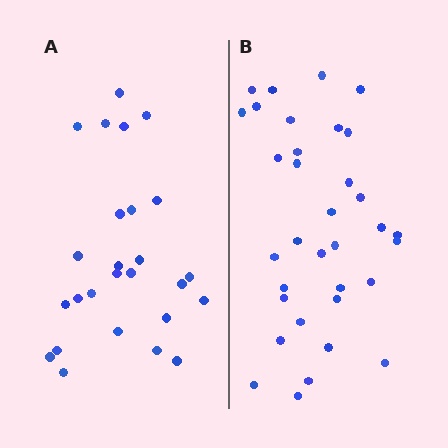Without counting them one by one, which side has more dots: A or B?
Region B (the right region) has more dots.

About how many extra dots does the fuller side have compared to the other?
Region B has roughly 8 or so more dots than region A.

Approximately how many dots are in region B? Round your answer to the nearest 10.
About 30 dots. (The exact count is 34, which rounds to 30.)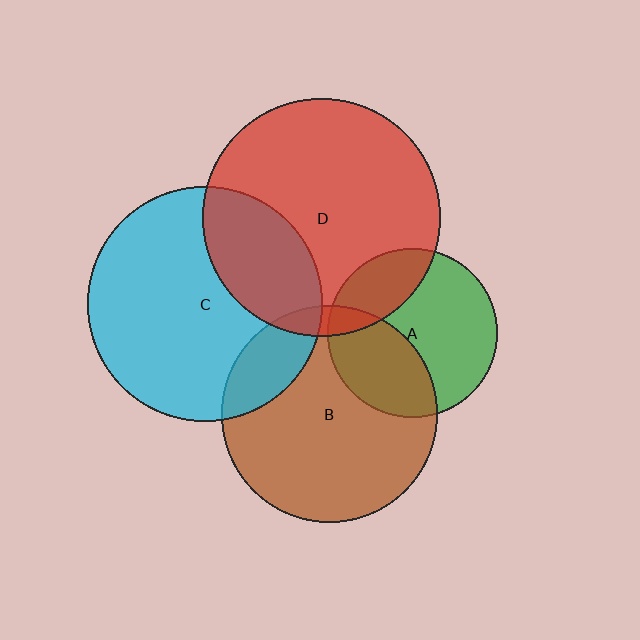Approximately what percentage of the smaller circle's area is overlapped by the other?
Approximately 35%.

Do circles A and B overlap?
Yes.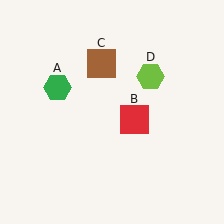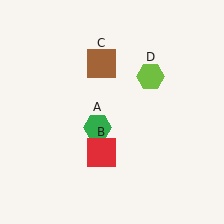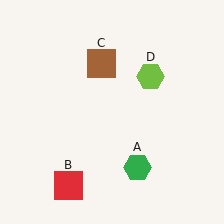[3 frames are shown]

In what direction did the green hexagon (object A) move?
The green hexagon (object A) moved down and to the right.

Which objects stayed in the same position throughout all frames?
Brown square (object C) and lime hexagon (object D) remained stationary.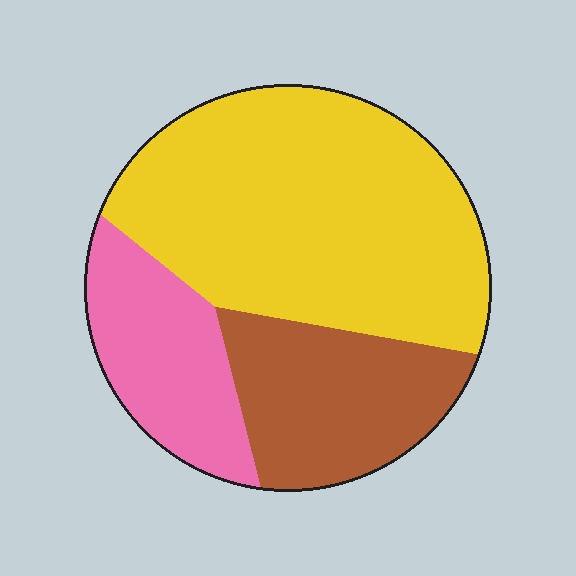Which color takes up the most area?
Yellow, at roughly 55%.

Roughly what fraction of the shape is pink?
Pink takes up about one fifth (1/5) of the shape.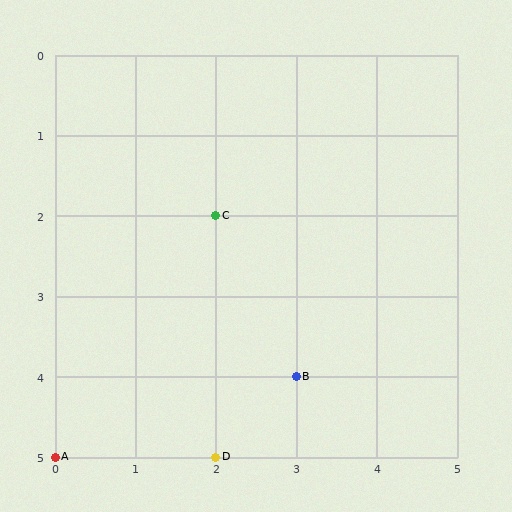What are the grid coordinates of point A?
Point A is at grid coordinates (0, 5).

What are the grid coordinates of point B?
Point B is at grid coordinates (3, 4).